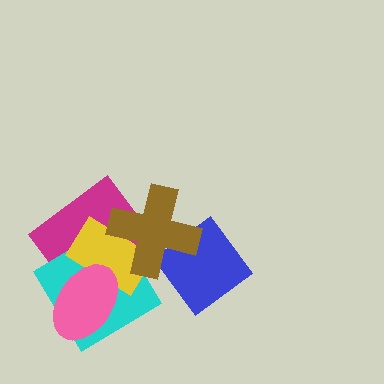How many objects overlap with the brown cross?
4 objects overlap with the brown cross.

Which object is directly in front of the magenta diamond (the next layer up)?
The cyan diamond is directly in front of the magenta diamond.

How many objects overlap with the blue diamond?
1 object overlaps with the blue diamond.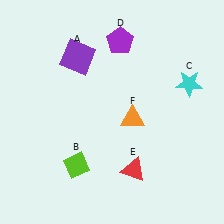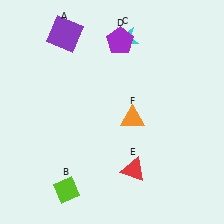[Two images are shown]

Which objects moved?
The objects that moved are: the purple square (A), the lime diamond (B), the cyan star (C).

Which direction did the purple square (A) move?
The purple square (A) moved up.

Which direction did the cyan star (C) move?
The cyan star (C) moved left.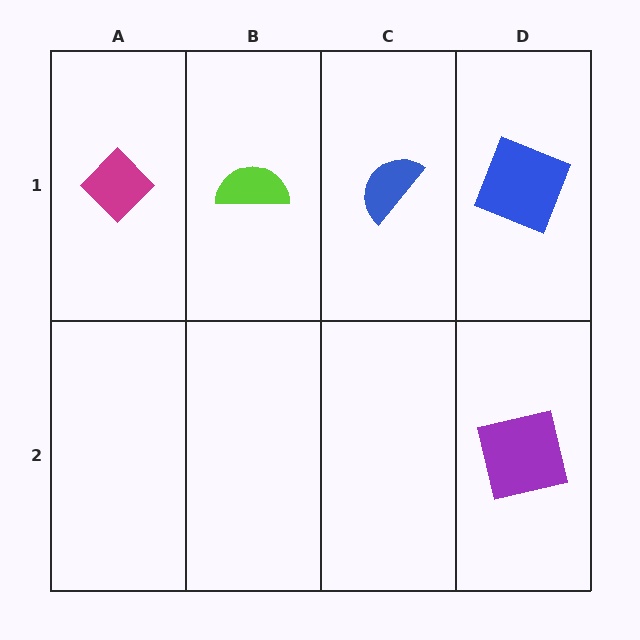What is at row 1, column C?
A blue semicircle.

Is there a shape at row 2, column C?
No, that cell is empty.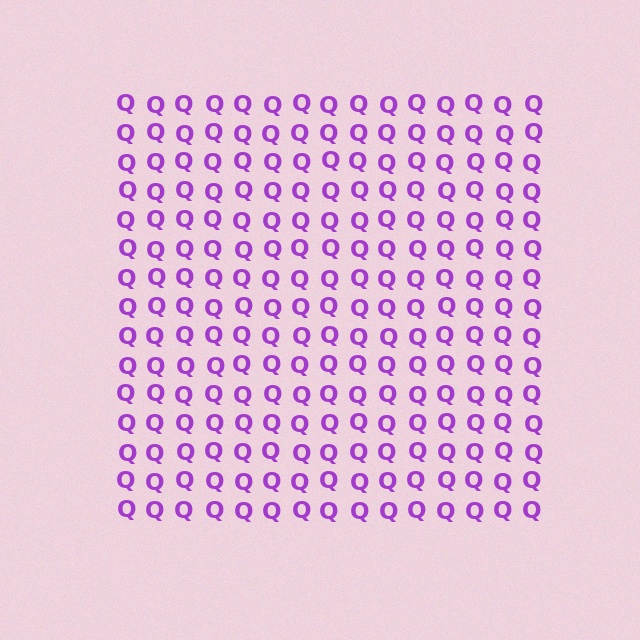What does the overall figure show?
The overall figure shows a square.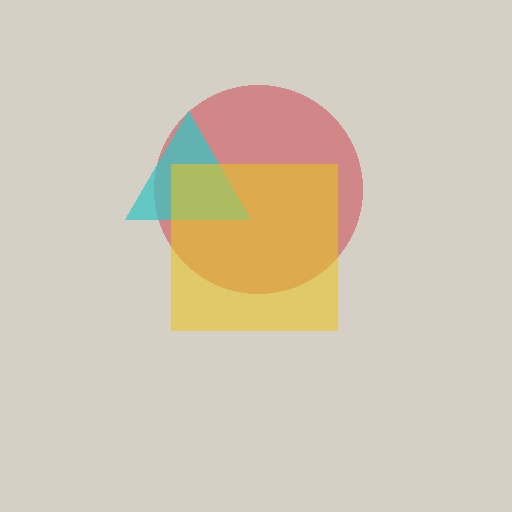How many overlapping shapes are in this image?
There are 3 overlapping shapes in the image.